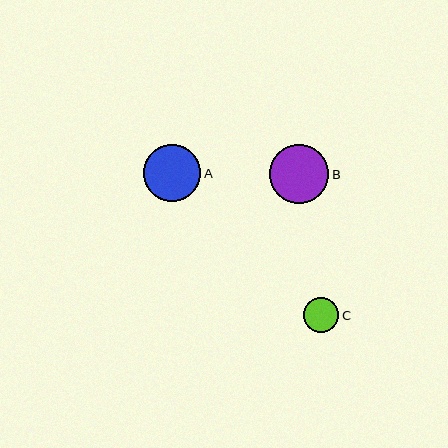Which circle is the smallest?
Circle C is the smallest with a size of approximately 35 pixels.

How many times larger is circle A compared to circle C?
Circle A is approximately 1.6 times the size of circle C.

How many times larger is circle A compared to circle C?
Circle A is approximately 1.6 times the size of circle C.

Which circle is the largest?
Circle B is the largest with a size of approximately 59 pixels.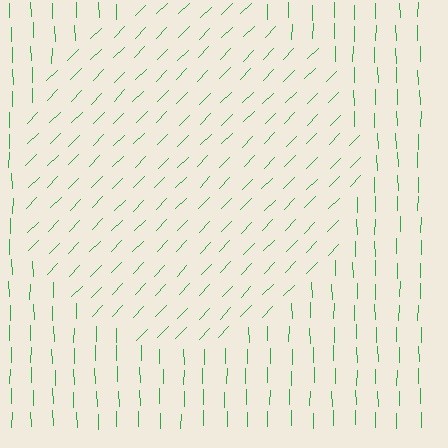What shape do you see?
I see a circle.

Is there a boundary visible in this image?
Yes, there is a texture boundary formed by a change in line orientation.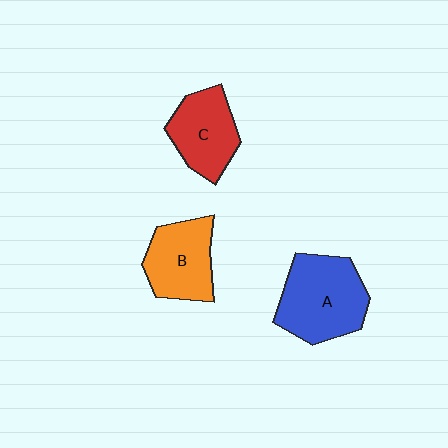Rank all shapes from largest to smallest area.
From largest to smallest: A (blue), B (orange), C (red).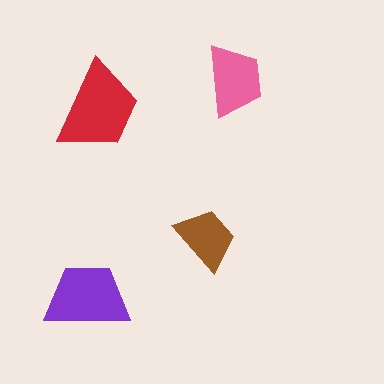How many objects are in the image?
There are 4 objects in the image.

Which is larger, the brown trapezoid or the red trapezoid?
The red one.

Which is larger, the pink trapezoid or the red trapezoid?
The red one.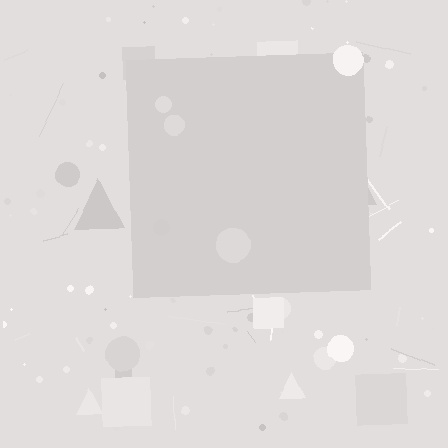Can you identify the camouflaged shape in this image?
The camouflaged shape is a square.